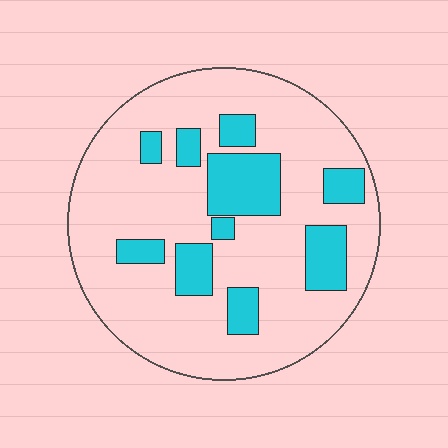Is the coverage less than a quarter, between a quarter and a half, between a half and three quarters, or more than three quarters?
Less than a quarter.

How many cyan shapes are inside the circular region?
10.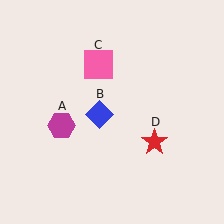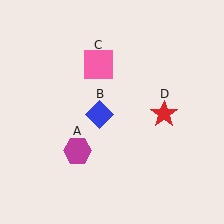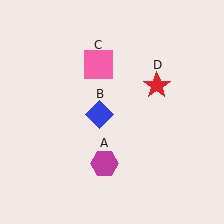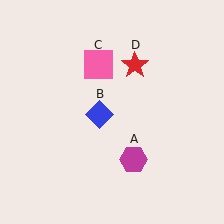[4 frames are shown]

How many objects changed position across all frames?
2 objects changed position: magenta hexagon (object A), red star (object D).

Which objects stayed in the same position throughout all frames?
Blue diamond (object B) and pink square (object C) remained stationary.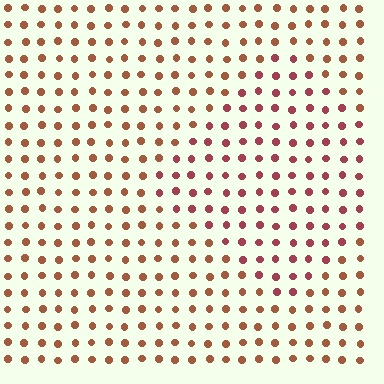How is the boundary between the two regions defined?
The boundary is defined purely by a slight shift in hue (about 30 degrees). Spacing, size, and orientation are identical on both sides.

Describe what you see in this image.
The image is filled with small brown elements in a uniform arrangement. A diamond-shaped region is visible where the elements are tinted to a slightly different hue, forming a subtle color boundary.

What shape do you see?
I see a diamond.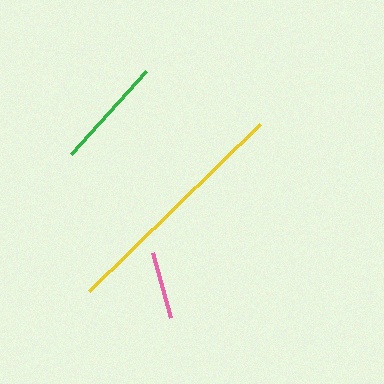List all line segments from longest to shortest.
From longest to shortest: yellow, green, pink.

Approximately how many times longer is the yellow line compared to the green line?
The yellow line is approximately 2.1 times the length of the green line.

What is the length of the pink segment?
The pink segment is approximately 68 pixels long.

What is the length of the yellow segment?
The yellow segment is approximately 239 pixels long.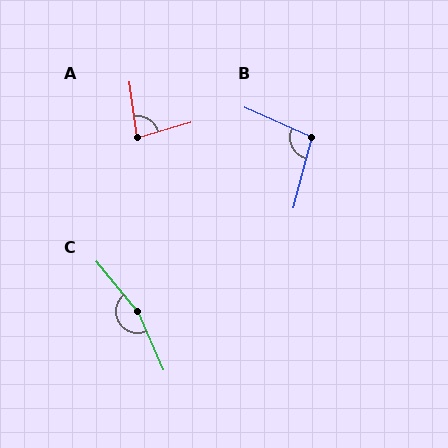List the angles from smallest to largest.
A (81°), B (99°), C (165°).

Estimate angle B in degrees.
Approximately 99 degrees.